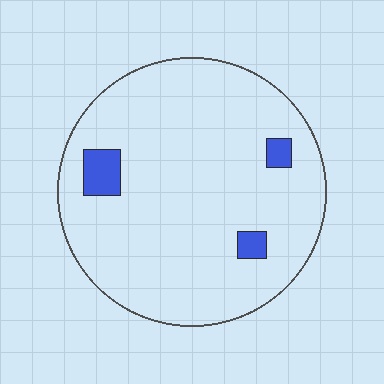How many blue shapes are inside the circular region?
3.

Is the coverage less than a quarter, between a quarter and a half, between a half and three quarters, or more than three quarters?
Less than a quarter.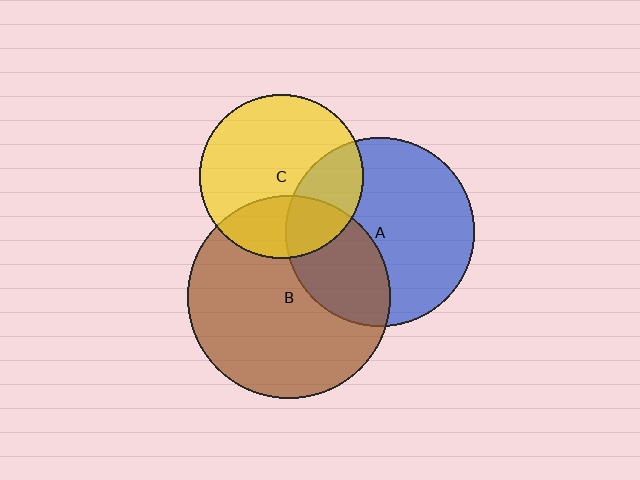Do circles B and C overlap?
Yes.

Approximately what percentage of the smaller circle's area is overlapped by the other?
Approximately 30%.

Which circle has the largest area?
Circle B (brown).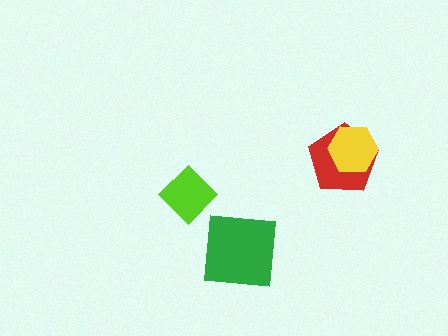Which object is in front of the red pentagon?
The yellow hexagon is in front of the red pentagon.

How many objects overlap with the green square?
0 objects overlap with the green square.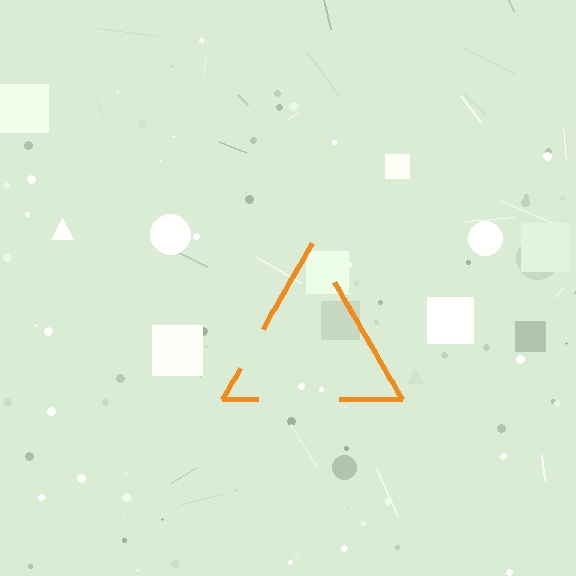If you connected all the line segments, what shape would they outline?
They would outline a triangle.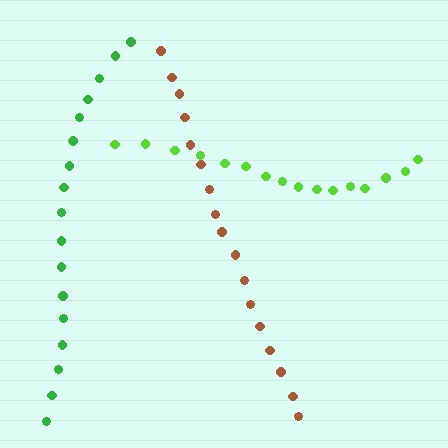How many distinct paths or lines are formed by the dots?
There are 3 distinct paths.